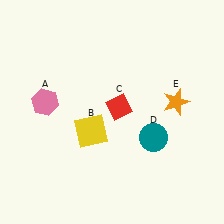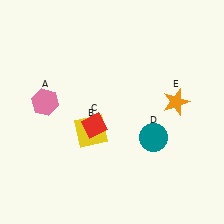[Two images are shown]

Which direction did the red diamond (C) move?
The red diamond (C) moved left.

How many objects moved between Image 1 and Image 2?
1 object moved between the two images.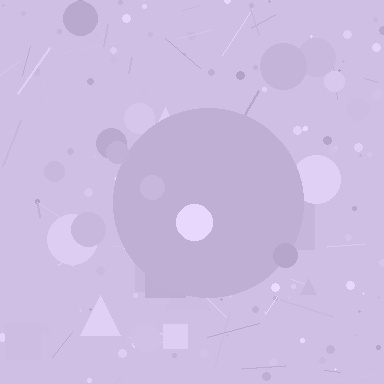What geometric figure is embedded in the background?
A circle is embedded in the background.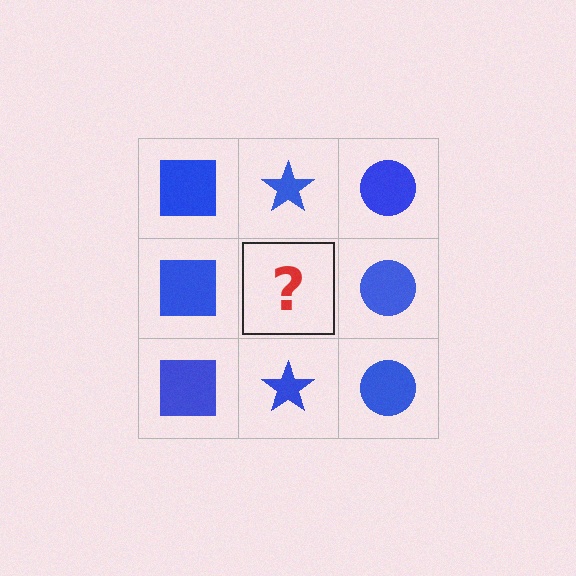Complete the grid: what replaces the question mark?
The question mark should be replaced with a blue star.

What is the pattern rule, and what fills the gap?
The rule is that each column has a consistent shape. The gap should be filled with a blue star.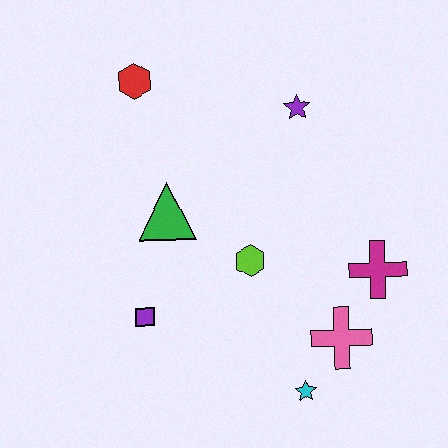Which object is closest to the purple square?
The green triangle is closest to the purple square.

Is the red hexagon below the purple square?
No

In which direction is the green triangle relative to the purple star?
The green triangle is to the left of the purple star.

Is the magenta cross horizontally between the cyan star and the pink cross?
No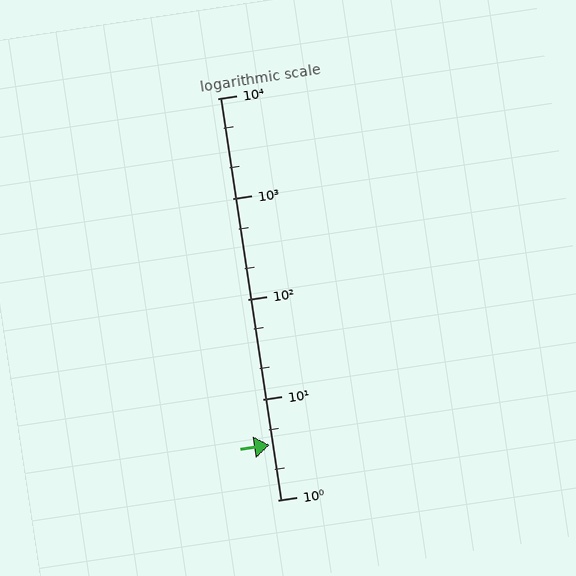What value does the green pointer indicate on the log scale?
The pointer indicates approximately 3.5.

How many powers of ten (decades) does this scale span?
The scale spans 4 decades, from 1 to 10000.